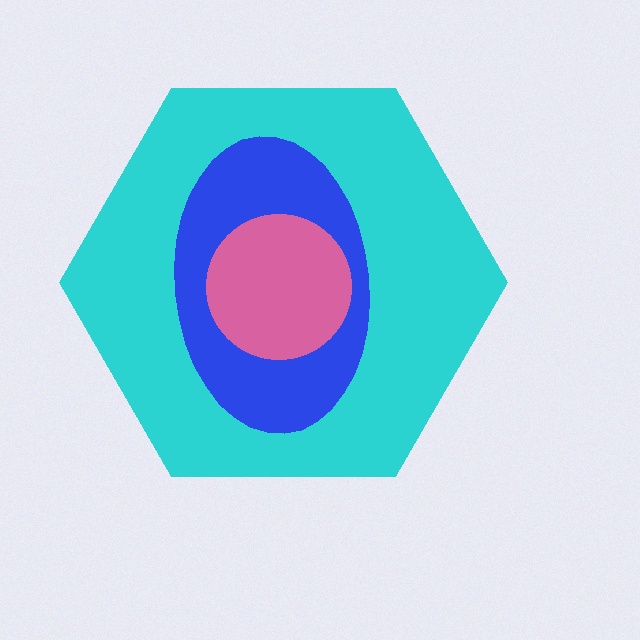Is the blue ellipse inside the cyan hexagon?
Yes.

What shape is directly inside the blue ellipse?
The pink circle.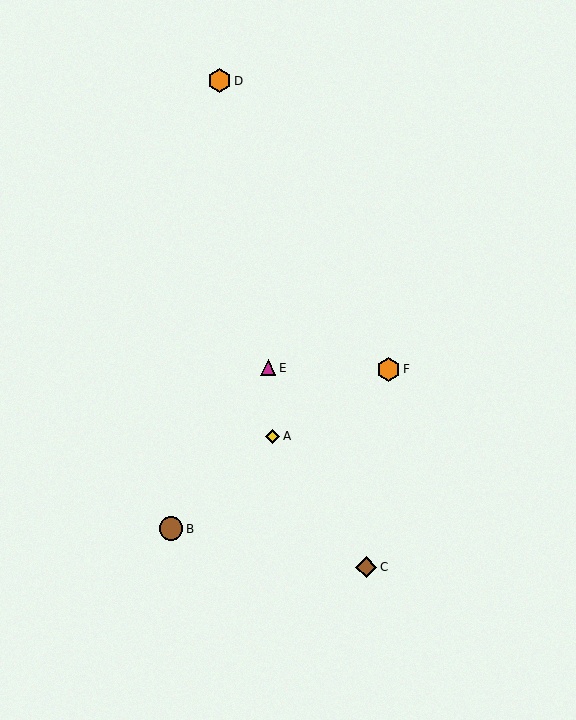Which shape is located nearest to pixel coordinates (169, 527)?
The brown circle (labeled B) at (171, 529) is nearest to that location.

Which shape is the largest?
The brown circle (labeled B) is the largest.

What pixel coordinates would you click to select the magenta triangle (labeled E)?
Click at (268, 368) to select the magenta triangle E.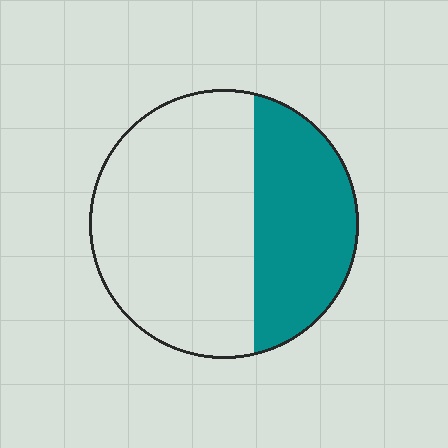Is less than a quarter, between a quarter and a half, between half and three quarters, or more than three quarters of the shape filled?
Between a quarter and a half.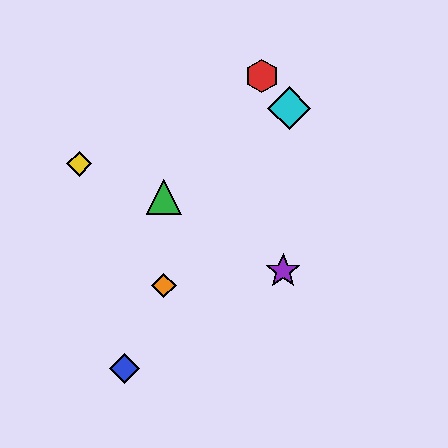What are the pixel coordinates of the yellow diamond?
The yellow diamond is at (79, 164).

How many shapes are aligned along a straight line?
3 shapes (the red hexagon, the blue diamond, the orange diamond) are aligned along a straight line.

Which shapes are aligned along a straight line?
The red hexagon, the blue diamond, the orange diamond are aligned along a straight line.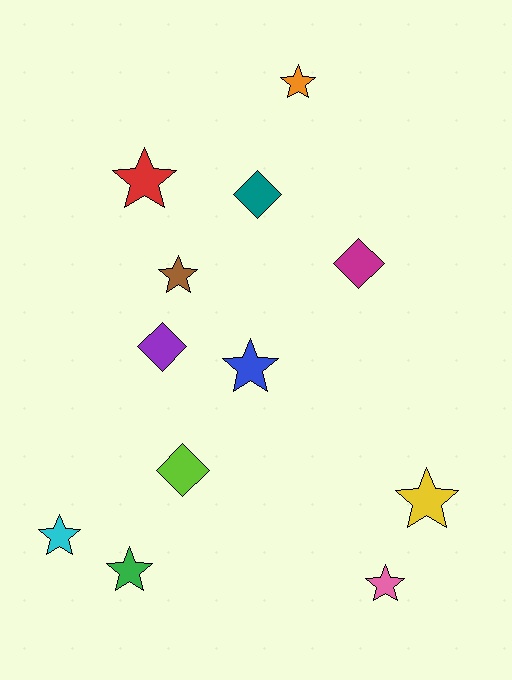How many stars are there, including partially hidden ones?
There are 8 stars.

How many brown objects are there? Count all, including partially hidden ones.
There is 1 brown object.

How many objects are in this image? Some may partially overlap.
There are 12 objects.